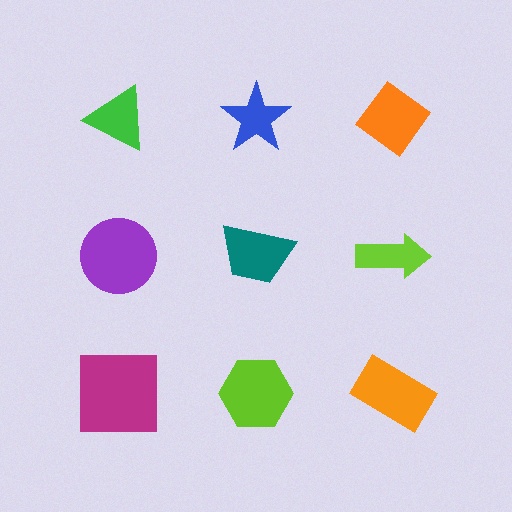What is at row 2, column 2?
A teal trapezoid.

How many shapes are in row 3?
3 shapes.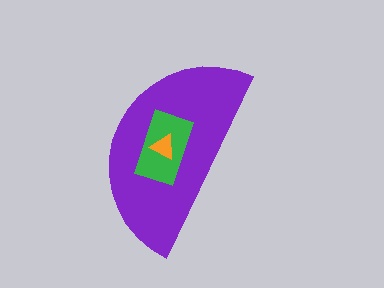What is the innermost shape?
The orange triangle.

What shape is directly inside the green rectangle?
The orange triangle.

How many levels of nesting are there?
3.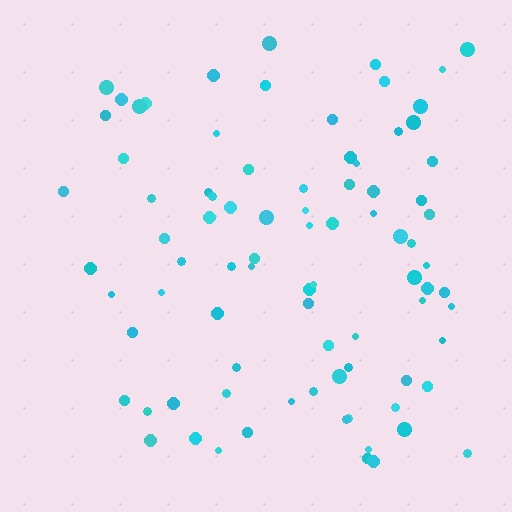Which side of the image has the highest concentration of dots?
The right.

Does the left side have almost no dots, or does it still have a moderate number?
Still a moderate number, just noticeably fewer than the right.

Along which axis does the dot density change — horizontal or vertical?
Horizontal.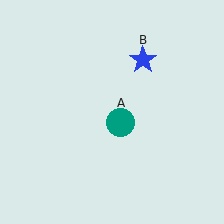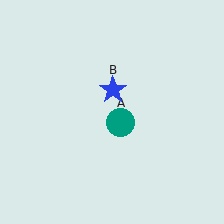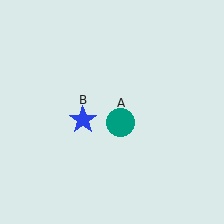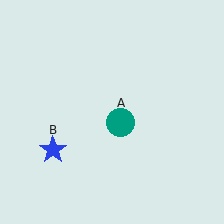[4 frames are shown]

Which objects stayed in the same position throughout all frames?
Teal circle (object A) remained stationary.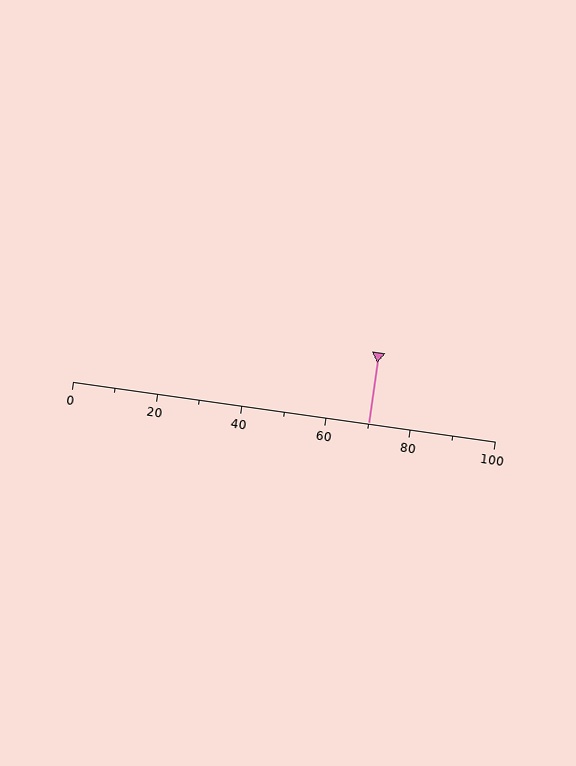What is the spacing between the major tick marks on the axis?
The major ticks are spaced 20 apart.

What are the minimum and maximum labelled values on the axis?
The axis runs from 0 to 100.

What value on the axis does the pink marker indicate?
The marker indicates approximately 70.